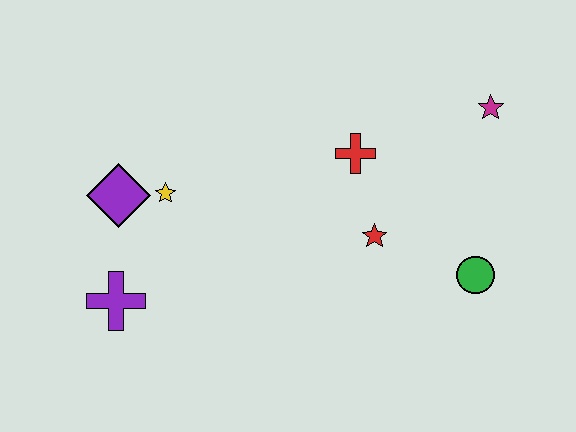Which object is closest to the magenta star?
The red cross is closest to the magenta star.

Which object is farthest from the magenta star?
The purple cross is farthest from the magenta star.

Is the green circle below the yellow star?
Yes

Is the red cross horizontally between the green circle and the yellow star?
Yes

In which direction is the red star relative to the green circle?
The red star is to the left of the green circle.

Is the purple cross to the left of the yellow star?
Yes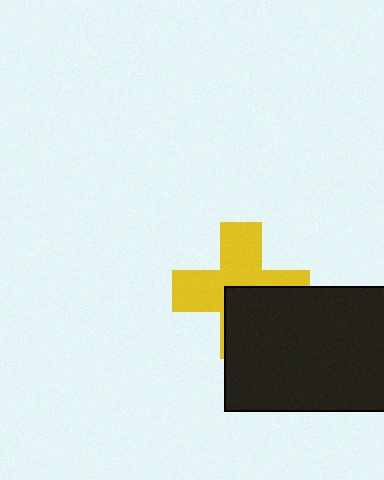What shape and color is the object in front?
The object in front is a black rectangle.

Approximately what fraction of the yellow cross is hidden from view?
Roughly 41% of the yellow cross is hidden behind the black rectangle.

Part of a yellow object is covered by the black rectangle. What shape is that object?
It is a cross.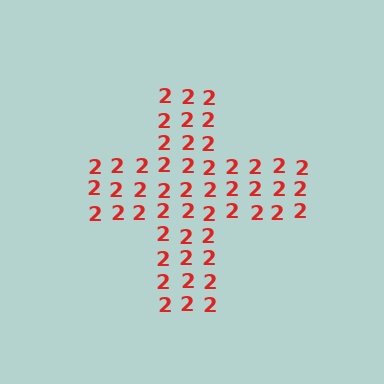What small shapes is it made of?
It is made of small digit 2's.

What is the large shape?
The large shape is a cross.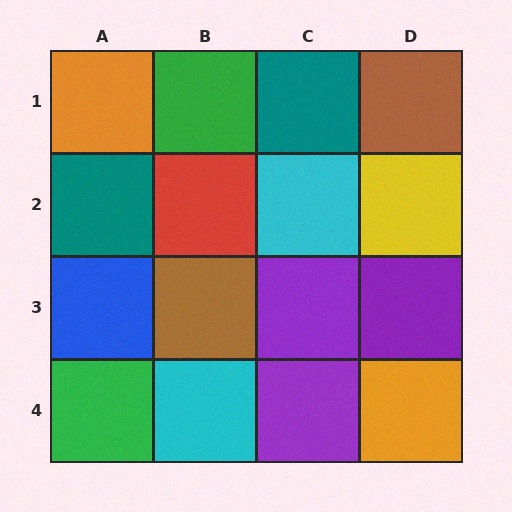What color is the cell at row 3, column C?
Purple.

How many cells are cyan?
2 cells are cyan.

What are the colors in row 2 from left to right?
Teal, red, cyan, yellow.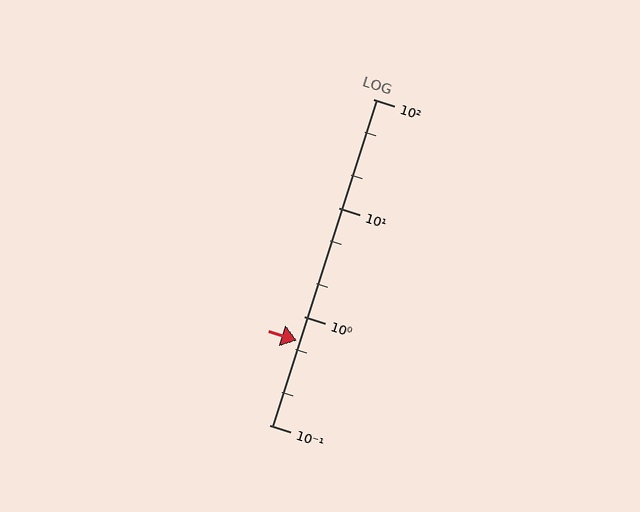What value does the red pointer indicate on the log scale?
The pointer indicates approximately 0.6.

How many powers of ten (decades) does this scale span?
The scale spans 3 decades, from 0.1 to 100.